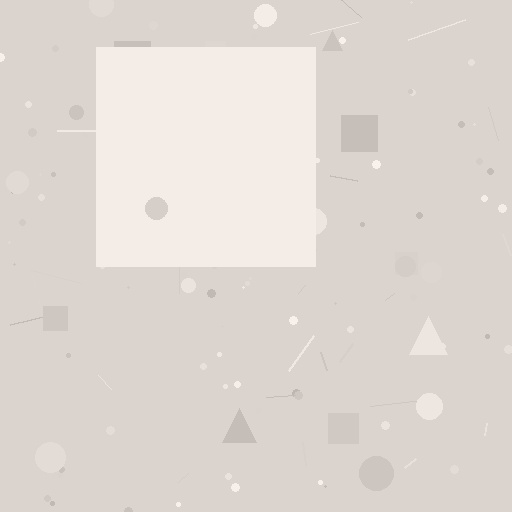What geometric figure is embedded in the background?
A square is embedded in the background.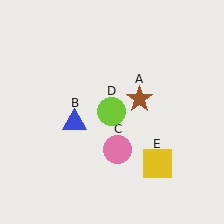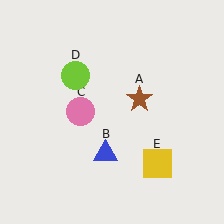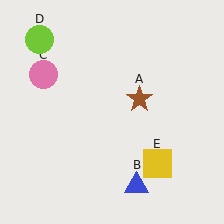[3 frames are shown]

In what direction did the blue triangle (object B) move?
The blue triangle (object B) moved down and to the right.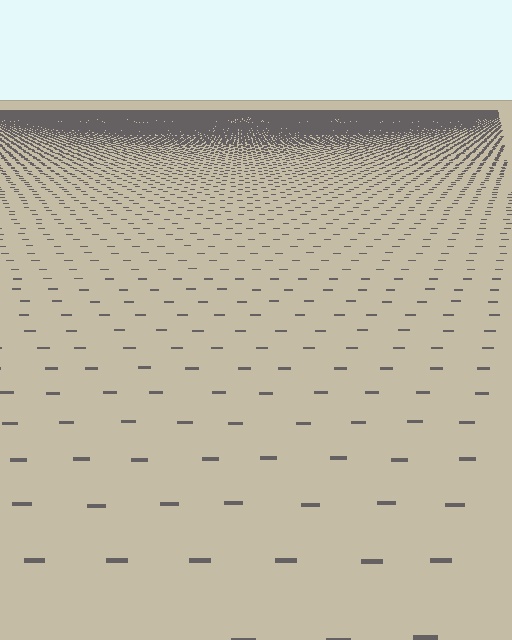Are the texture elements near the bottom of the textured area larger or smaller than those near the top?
Larger. Near the bottom, elements are closer to the viewer and appear at a bigger on-screen size.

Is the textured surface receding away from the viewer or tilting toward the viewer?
The surface is receding away from the viewer. Texture elements get smaller and denser toward the top.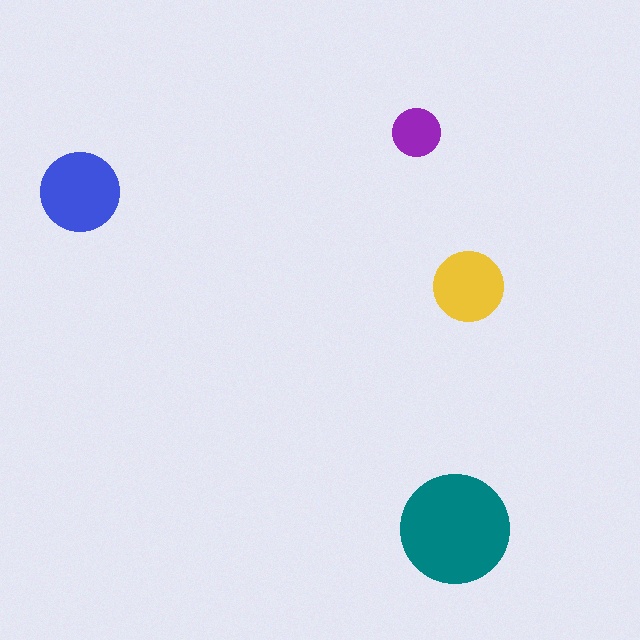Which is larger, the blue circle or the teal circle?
The teal one.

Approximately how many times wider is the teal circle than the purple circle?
About 2.5 times wider.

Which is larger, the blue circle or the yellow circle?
The blue one.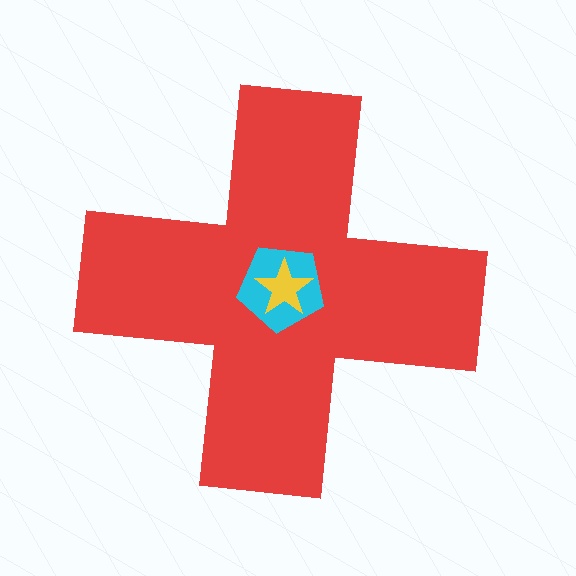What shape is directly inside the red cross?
The cyan pentagon.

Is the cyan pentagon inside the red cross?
Yes.